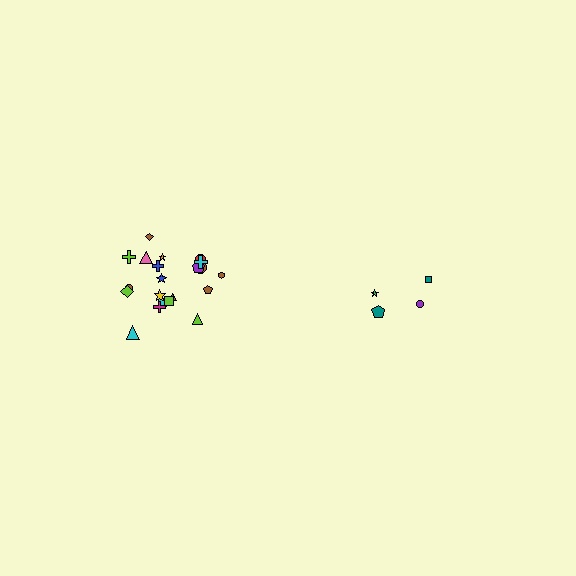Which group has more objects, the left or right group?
The left group.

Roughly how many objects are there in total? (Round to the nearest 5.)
Roughly 25 objects in total.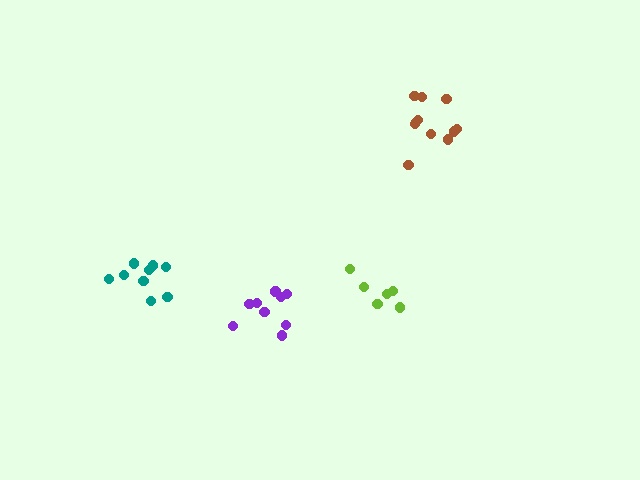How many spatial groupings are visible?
There are 4 spatial groupings.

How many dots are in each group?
Group 1: 9 dots, Group 2: 11 dots, Group 3: 6 dots, Group 4: 9 dots (35 total).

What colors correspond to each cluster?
The clusters are colored: teal, brown, lime, purple.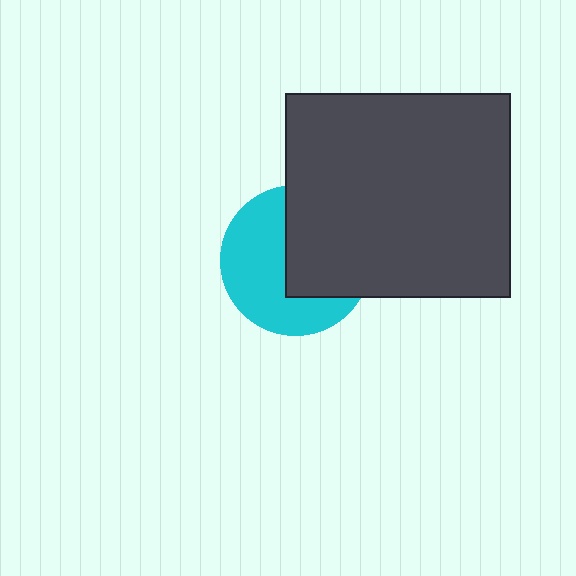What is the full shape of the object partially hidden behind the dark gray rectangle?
The partially hidden object is a cyan circle.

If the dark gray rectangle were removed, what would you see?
You would see the complete cyan circle.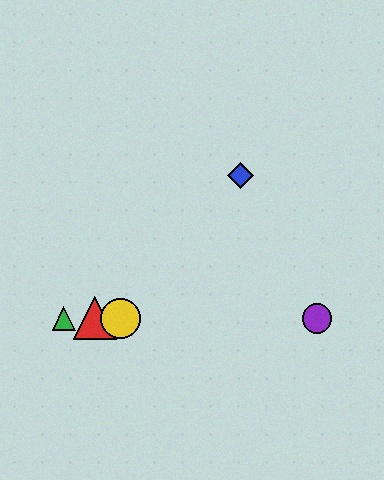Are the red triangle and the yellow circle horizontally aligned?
Yes, both are at y≈318.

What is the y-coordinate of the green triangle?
The green triangle is at y≈318.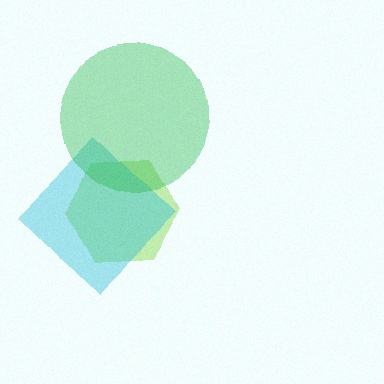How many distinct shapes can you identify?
There are 3 distinct shapes: a lime hexagon, a cyan diamond, a green circle.